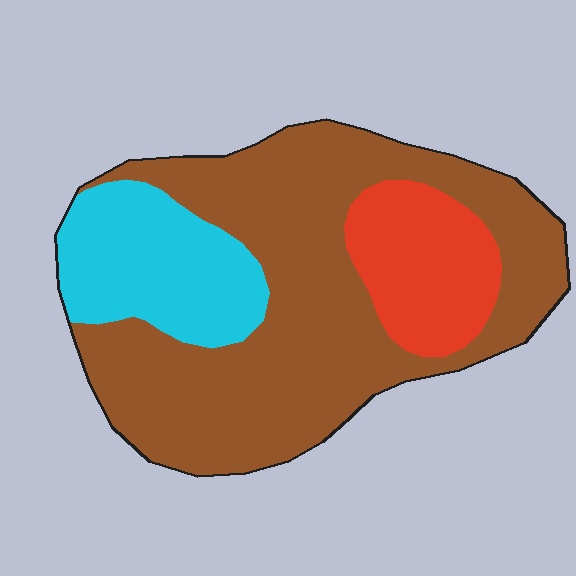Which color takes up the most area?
Brown, at roughly 65%.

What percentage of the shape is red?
Red covers around 15% of the shape.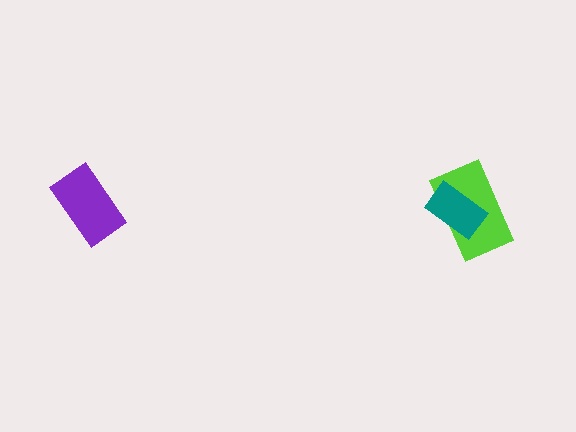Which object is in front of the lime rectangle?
The teal rectangle is in front of the lime rectangle.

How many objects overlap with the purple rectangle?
0 objects overlap with the purple rectangle.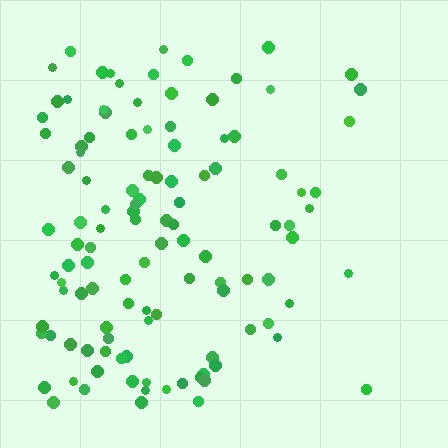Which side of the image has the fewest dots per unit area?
The right.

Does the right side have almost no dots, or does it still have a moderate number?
Still a moderate number, just noticeably fewer than the left.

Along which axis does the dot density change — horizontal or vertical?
Horizontal.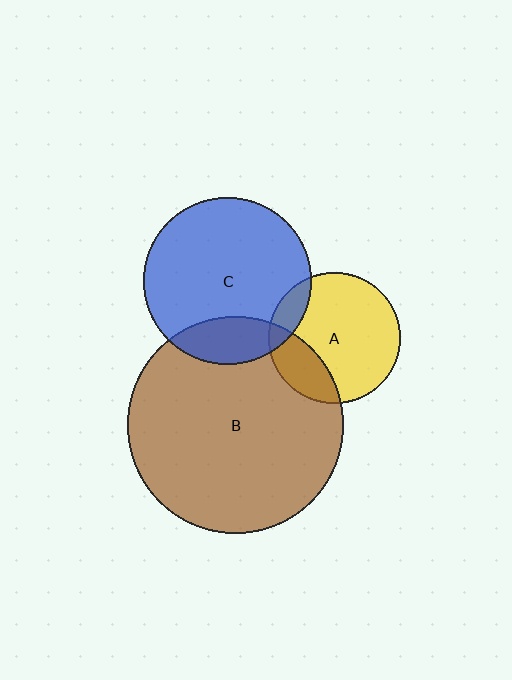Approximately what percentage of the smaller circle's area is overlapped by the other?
Approximately 15%.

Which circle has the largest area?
Circle B (brown).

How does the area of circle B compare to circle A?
Approximately 2.7 times.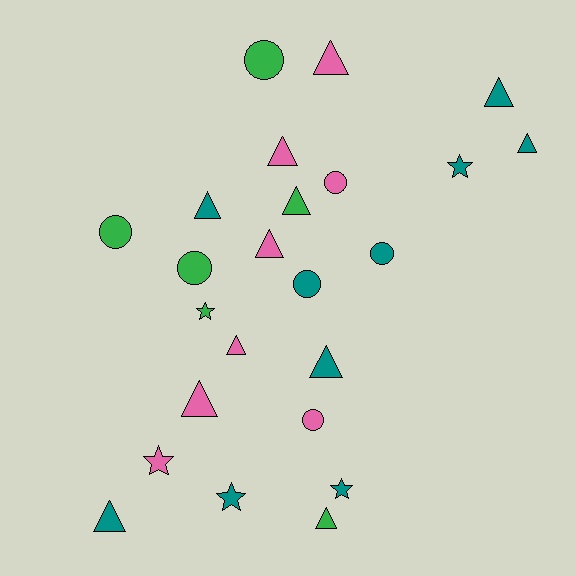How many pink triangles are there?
There are 5 pink triangles.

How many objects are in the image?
There are 24 objects.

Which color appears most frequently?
Teal, with 10 objects.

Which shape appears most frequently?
Triangle, with 12 objects.